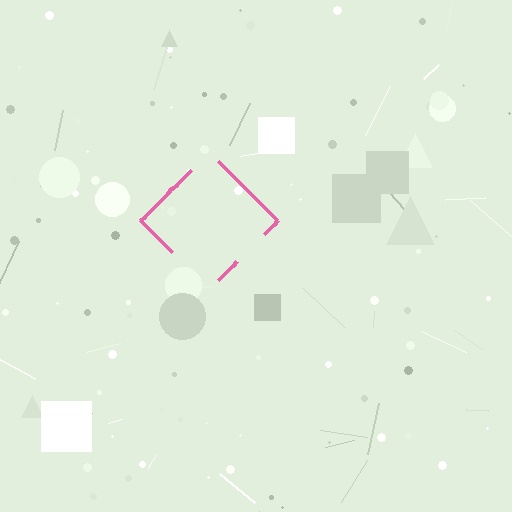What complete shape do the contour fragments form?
The contour fragments form a diamond.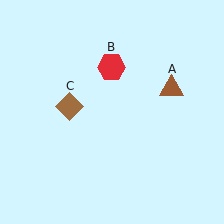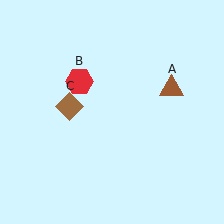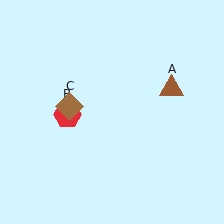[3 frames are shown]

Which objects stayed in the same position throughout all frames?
Brown triangle (object A) and brown diamond (object C) remained stationary.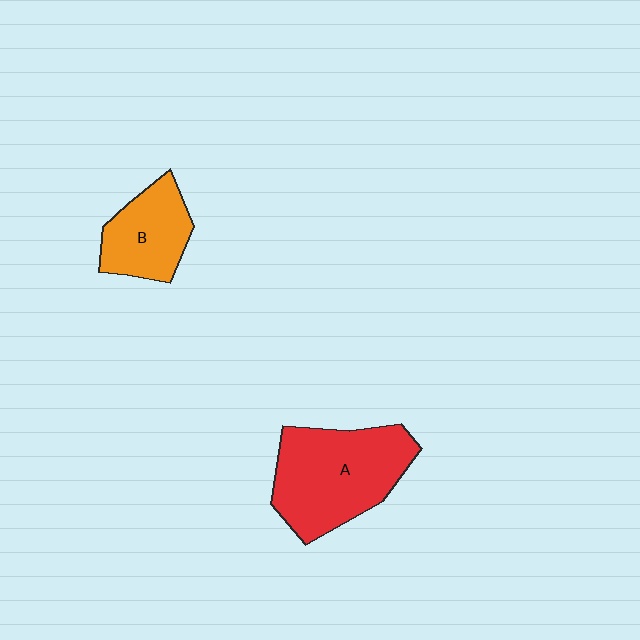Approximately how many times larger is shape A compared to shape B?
Approximately 1.7 times.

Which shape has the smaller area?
Shape B (orange).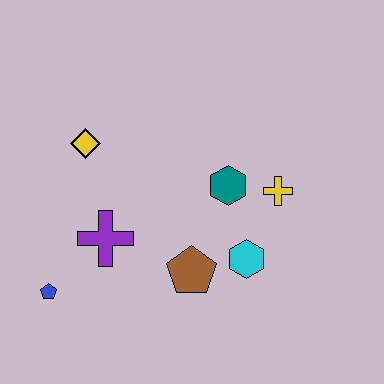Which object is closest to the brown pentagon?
The cyan hexagon is closest to the brown pentagon.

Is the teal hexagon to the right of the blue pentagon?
Yes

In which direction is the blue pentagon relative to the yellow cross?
The blue pentagon is to the left of the yellow cross.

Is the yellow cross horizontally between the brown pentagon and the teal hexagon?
No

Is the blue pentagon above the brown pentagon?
No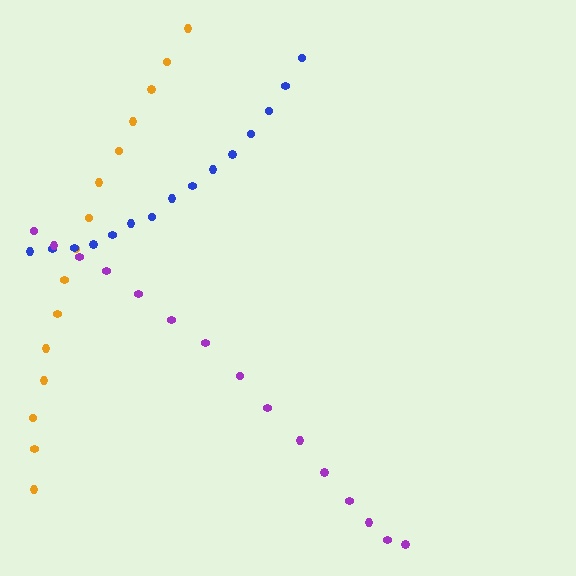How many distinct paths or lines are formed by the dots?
There are 3 distinct paths.